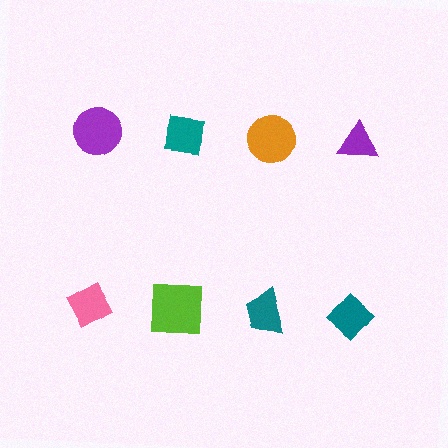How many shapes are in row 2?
4 shapes.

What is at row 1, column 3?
An orange circle.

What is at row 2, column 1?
A pink diamond.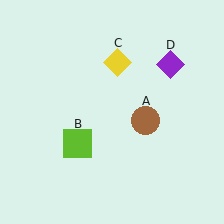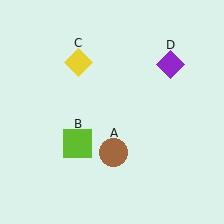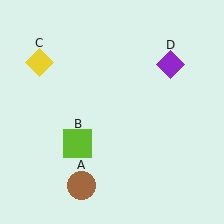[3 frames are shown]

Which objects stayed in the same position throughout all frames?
Lime square (object B) and purple diamond (object D) remained stationary.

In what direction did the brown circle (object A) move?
The brown circle (object A) moved down and to the left.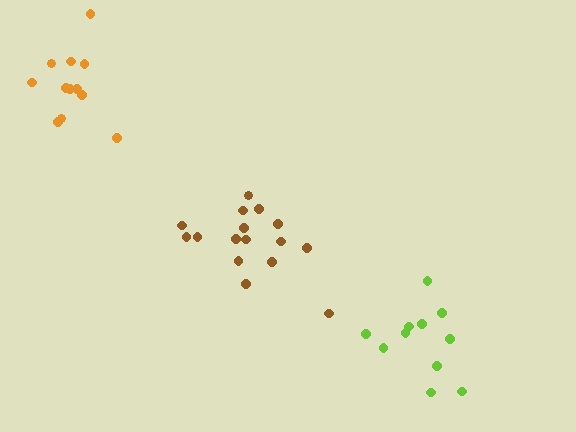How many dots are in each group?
Group 1: 16 dots, Group 2: 12 dots, Group 3: 11 dots (39 total).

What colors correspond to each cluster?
The clusters are colored: brown, orange, lime.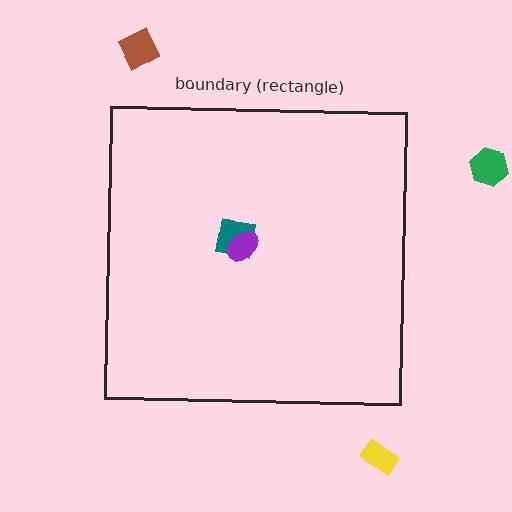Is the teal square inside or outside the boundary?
Inside.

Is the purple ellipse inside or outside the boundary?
Inside.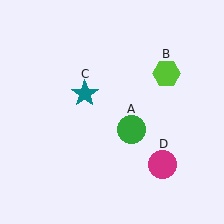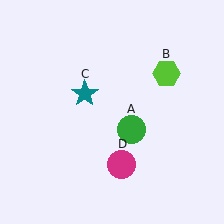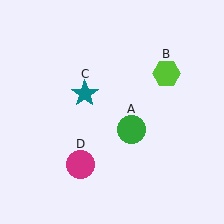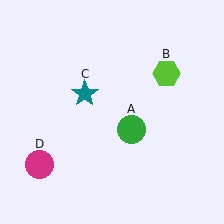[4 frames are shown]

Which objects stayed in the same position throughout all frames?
Green circle (object A) and lime hexagon (object B) and teal star (object C) remained stationary.